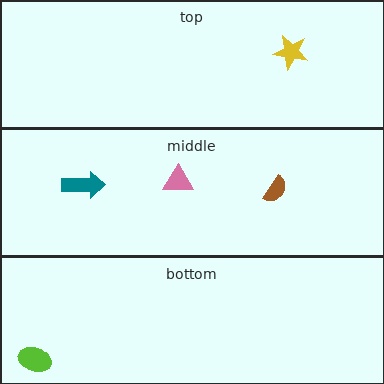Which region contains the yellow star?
The top region.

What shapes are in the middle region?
The brown semicircle, the pink triangle, the teal arrow.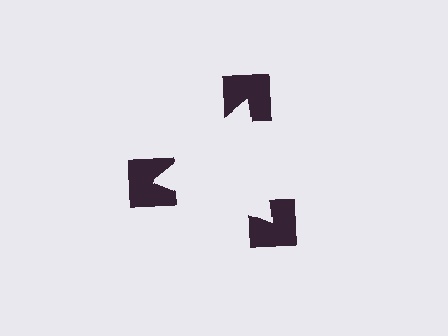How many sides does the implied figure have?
3 sides.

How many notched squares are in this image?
There are 3 — one at each vertex of the illusory triangle.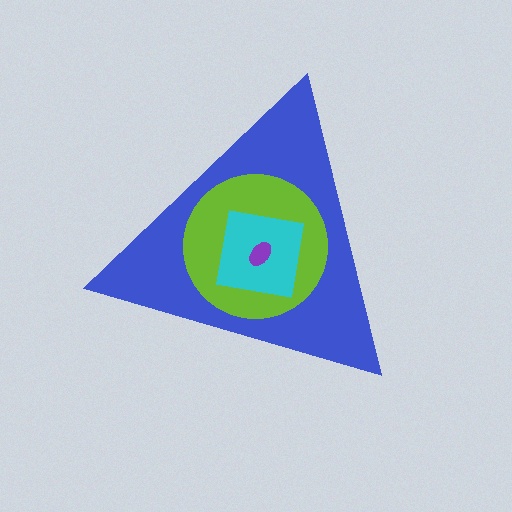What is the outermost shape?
The blue triangle.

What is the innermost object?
The purple ellipse.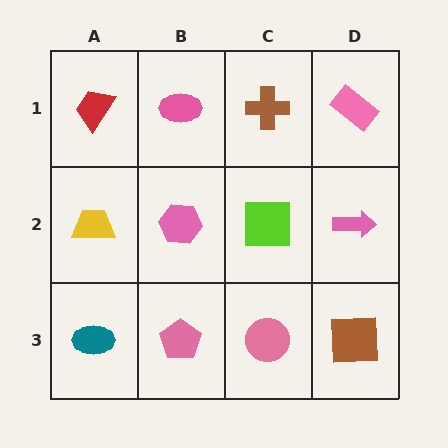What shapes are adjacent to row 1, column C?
A lime square (row 2, column C), a pink ellipse (row 1, column B), a pink rectangle (row 1, column D).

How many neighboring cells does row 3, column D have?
2.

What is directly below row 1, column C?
A lime square.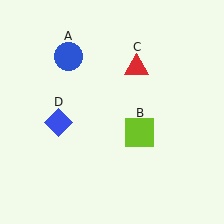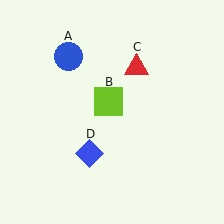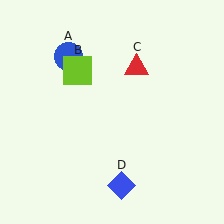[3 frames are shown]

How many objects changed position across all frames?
2 objects changed position: lime square (object B), blue diamond (object D).